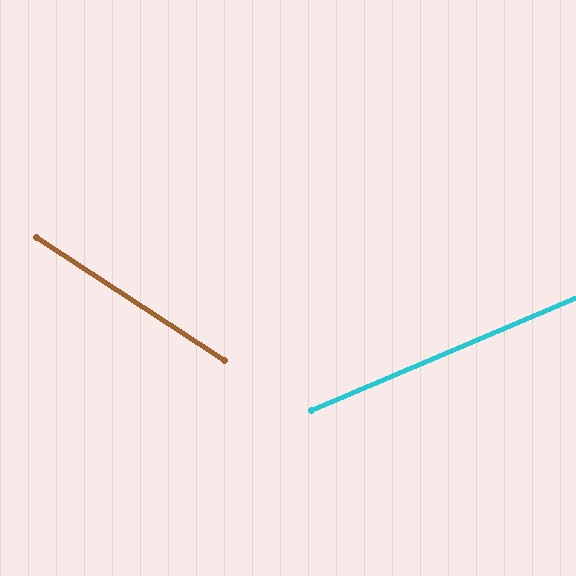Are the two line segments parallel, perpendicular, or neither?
Neither parallel nor perpendicular — they differ by about 56°.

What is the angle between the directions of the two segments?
Approximately 56 degrees.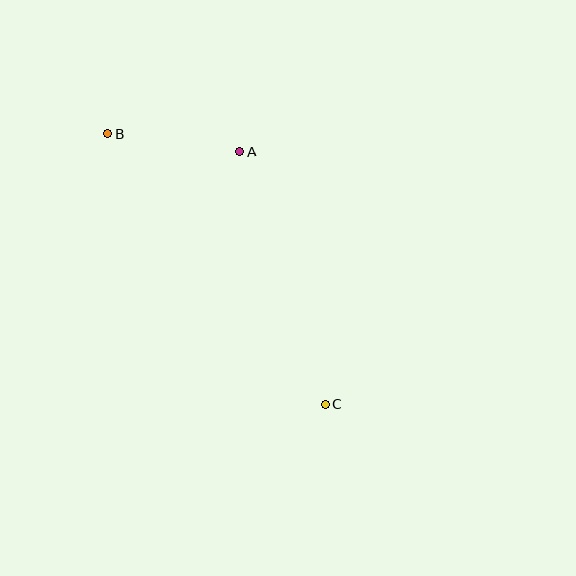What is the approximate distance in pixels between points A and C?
The distance between A and C is approximately 267 pixels.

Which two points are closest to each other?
Points A and B are closest to each other.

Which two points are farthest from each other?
Points B and C are farthest from each other.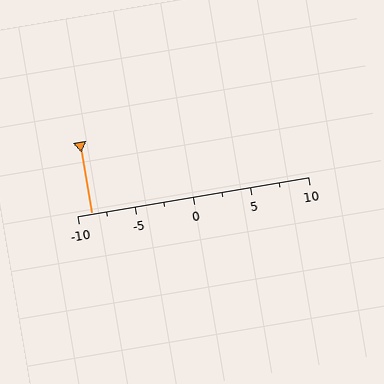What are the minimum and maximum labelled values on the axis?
The axis runs from -10 to 10.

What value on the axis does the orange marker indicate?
The marker indicates approximately -8.8.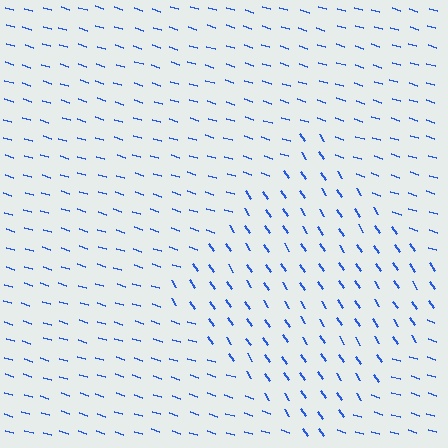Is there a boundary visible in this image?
Yes, there is a texture boundary formed by a change in line orientation.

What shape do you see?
I see a diamond.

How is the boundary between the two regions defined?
The boundary is defined purely by a change in line orientation (approximately 39 degrees difference). All lines are the same color and thickness.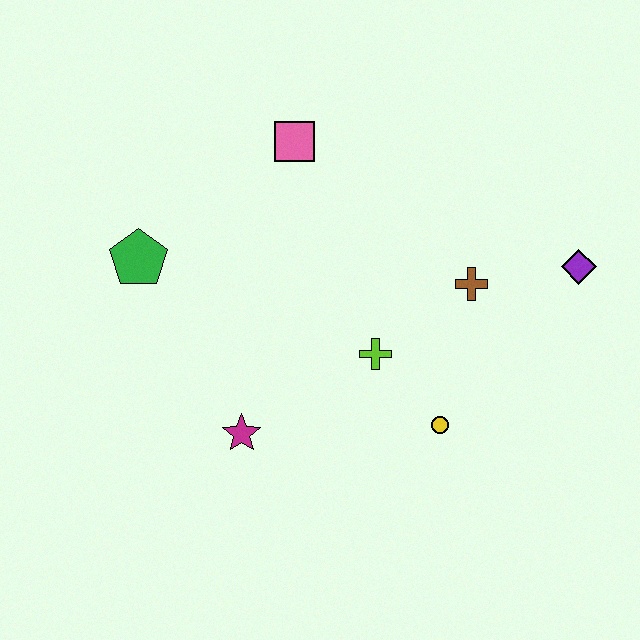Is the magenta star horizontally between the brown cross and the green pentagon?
Yes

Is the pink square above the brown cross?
Yes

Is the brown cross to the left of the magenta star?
No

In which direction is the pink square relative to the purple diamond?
The pink square is to the left of the purple diamond.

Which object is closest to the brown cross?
The purple diamond is closest to the brown cross.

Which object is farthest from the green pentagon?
The purple diamond is farthest from the green pentagon.